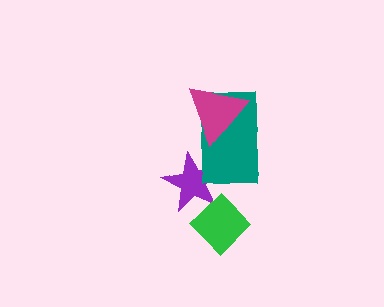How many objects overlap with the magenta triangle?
1 object overlaps with the magenta triangle.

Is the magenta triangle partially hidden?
No, no other shape covers it.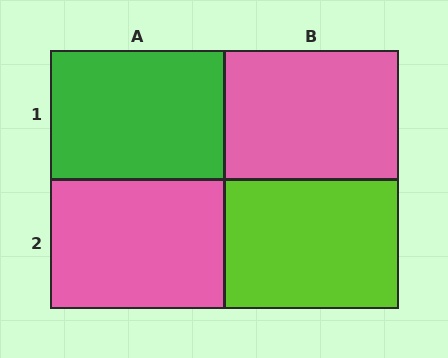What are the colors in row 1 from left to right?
Green, pink.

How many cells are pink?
2 cells are pink.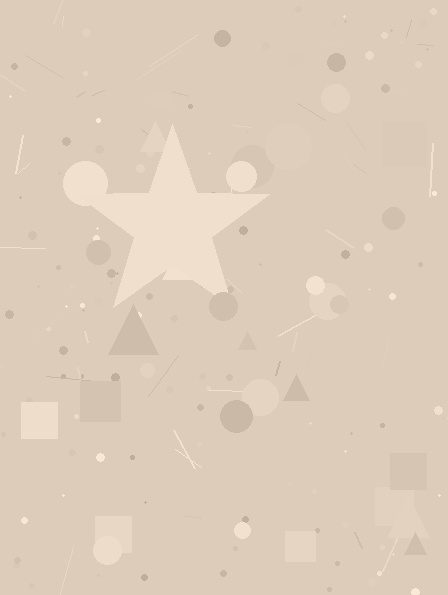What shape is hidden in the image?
A star is hidden in the image.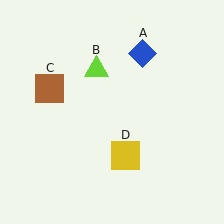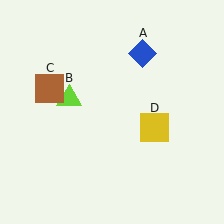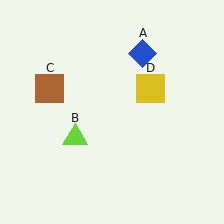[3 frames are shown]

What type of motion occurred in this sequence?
The lime triangle (object B), yellow square (object D) rotated counterclockwise around the center of the scene.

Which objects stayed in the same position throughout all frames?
Blue diamond (object A) and brown square (object C) remained stationary.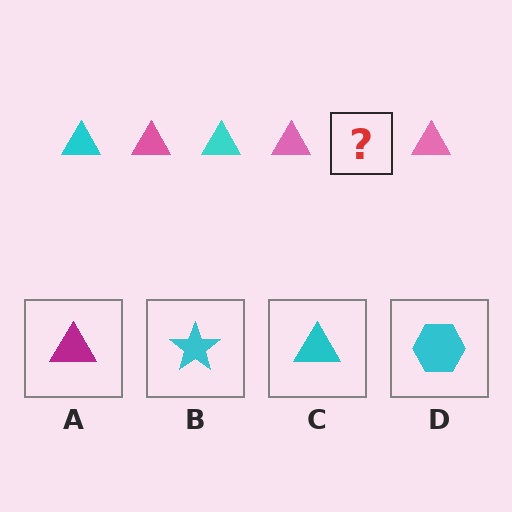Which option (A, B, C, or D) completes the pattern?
C.